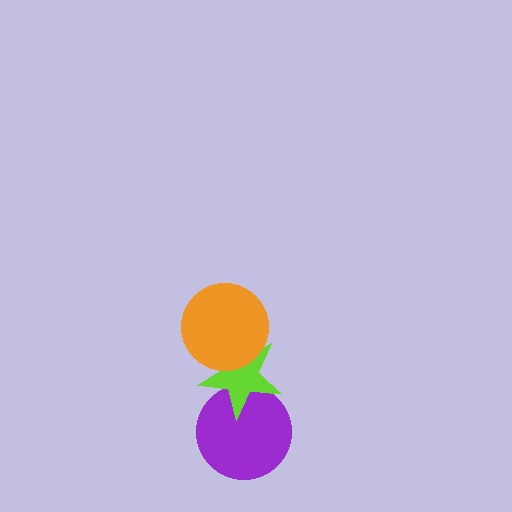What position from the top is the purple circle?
The purple circle is 3rd from the top.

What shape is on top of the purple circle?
The lime star is on top of the purple circle.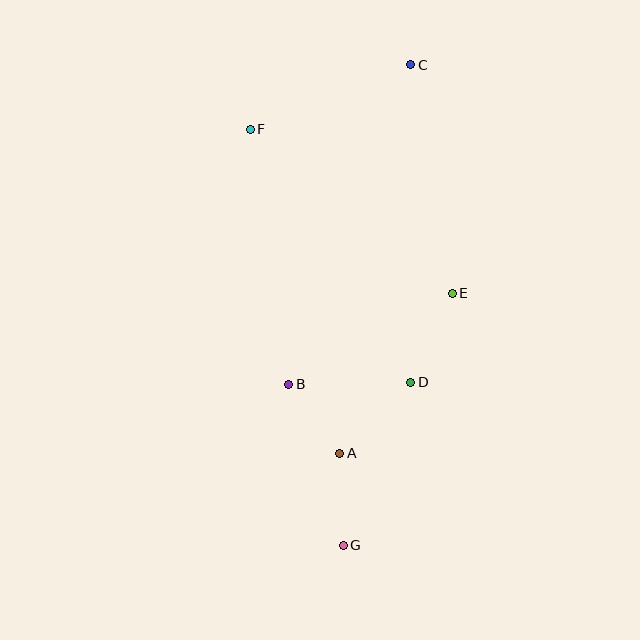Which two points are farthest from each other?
Points C and G are farthest from each other.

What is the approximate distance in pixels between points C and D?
The distance between C and D is approximately 318 pixels.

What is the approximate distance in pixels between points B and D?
The distance between B and D is approximately 122 pixels.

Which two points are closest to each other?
Points A and B are closest to each other.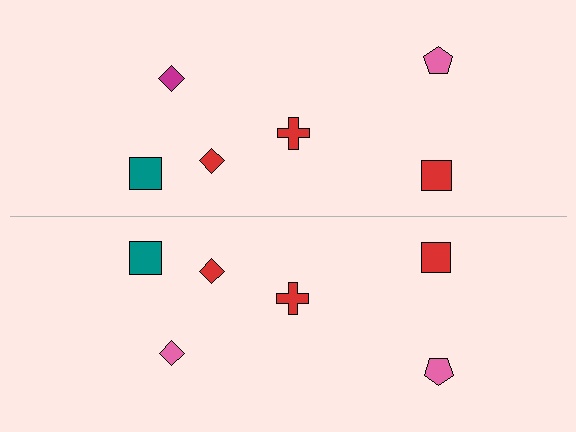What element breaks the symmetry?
The pink diamond on the bottom side breaks the symmetry — its mirror counterpart is magenta.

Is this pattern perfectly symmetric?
No, the pattern is not perfectly symmetric. The pink diamond on the bottom side breaks the symmetry — its mirror counterpart is magenta.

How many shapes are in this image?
There are 12 shapes in this image.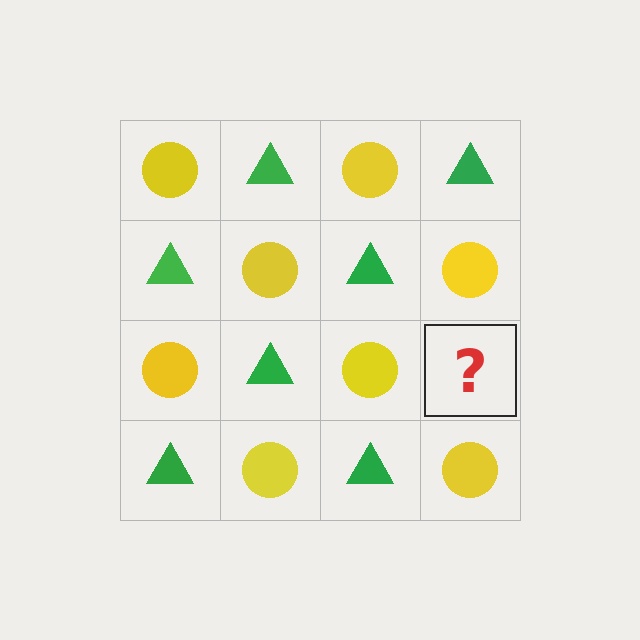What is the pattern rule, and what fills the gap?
The rule is that it alternates yellow circle and green triangle in a checkerboard pattern. The gap should be filled with a green triangle.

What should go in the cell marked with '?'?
The missing cell should contain a green triangle.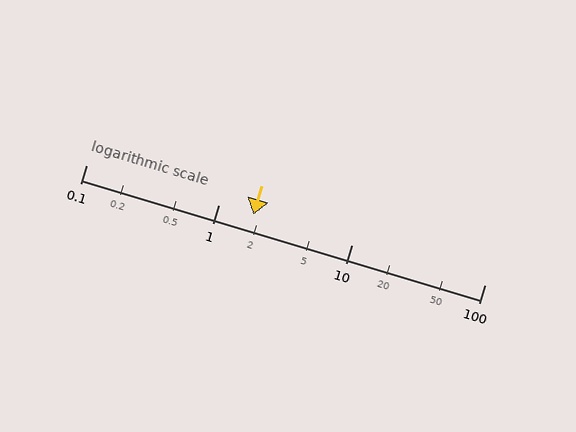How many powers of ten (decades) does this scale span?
The scale spans 3 decades, from 0.1 to 100.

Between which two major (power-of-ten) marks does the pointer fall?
The pointer is between 1 and 10.